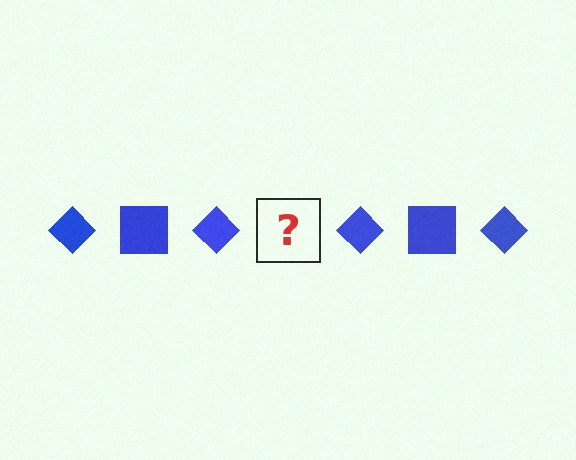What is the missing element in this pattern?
The missing element is a blue square.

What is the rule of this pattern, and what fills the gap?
The rule is that the pattern cycles through diamond, square shapes in blue. The gap should be filled with a blue square.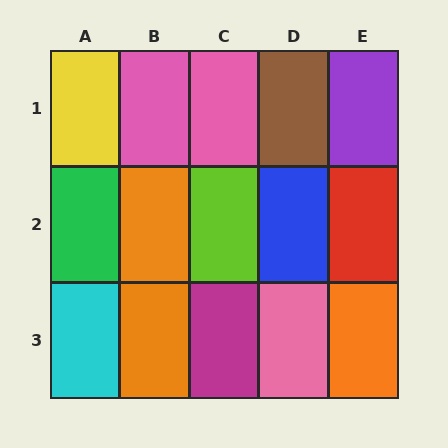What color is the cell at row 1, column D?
Brown.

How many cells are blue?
1 cell is blue.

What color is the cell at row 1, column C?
Pink.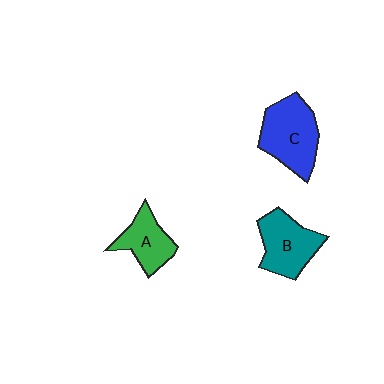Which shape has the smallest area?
Shape A (green).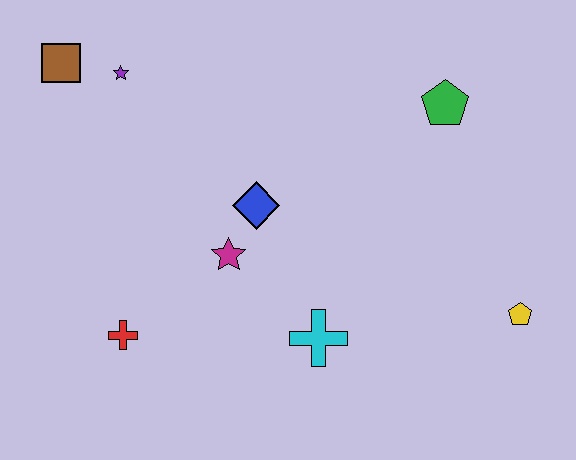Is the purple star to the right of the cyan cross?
No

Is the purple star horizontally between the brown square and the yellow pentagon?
Yes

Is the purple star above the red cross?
Yes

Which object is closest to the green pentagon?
The blue diamond is closest to the green pentagon.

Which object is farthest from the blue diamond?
The yellow pentagon is farthest from the blue diamond.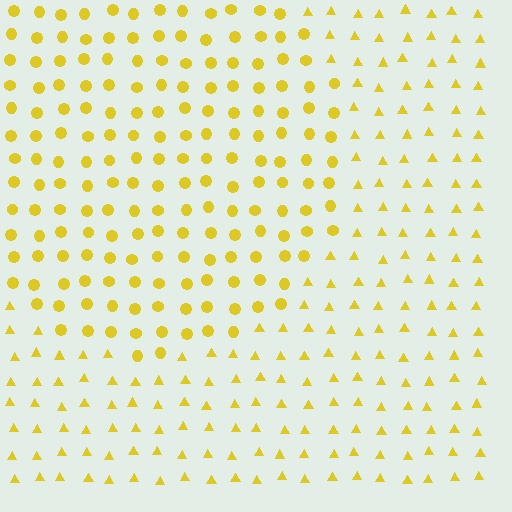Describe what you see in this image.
The image is filled with small yellow elements arranged in a uniform grid. A circle-shaped region contains circles, while the surrounding area contains triangles. The boundary is defined purely by the change in element shape.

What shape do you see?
I see a circle.